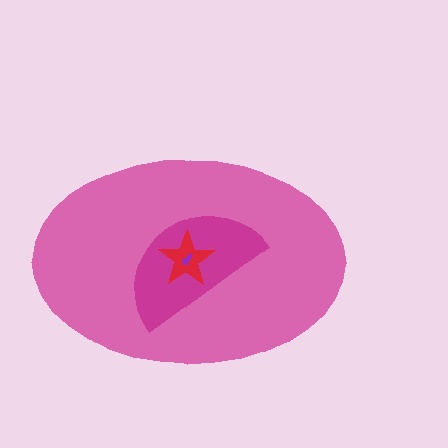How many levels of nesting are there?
4.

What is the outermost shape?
The pink ellipse.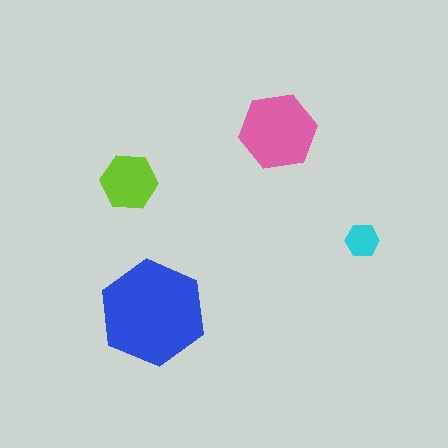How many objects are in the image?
There are 4 objects in the image.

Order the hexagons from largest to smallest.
the blue one, the pink one, the lime one, the cyan one.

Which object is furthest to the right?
The cyan hexagon is rightmost.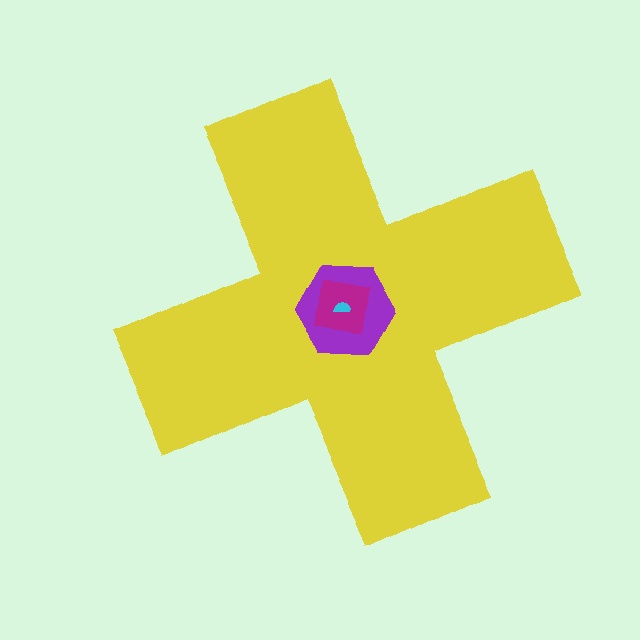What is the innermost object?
The cyan semicircle.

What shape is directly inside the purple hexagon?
The magenta square.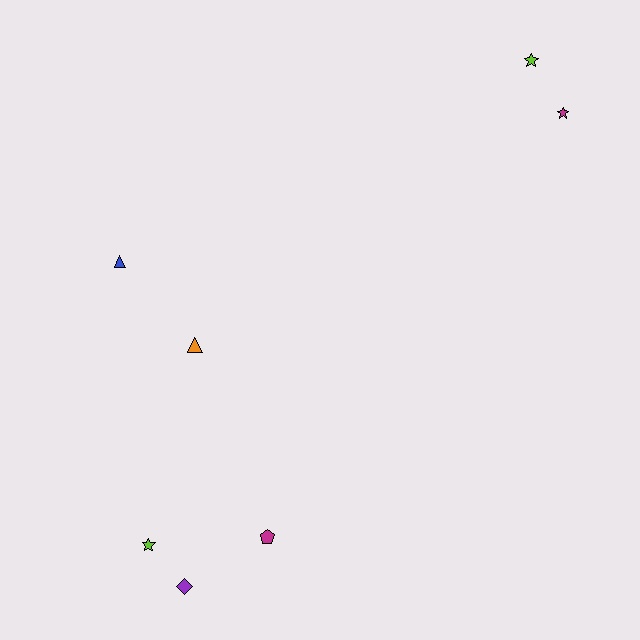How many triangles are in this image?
There are 2 triangles.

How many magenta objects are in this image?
There are 2 magenta objects.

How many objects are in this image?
There are 7 objects.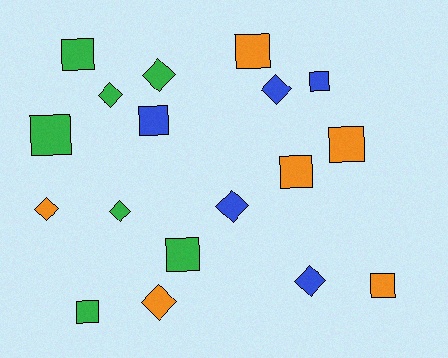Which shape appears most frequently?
Square, with 10 objects.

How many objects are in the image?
There are 18 objects.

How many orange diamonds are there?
There are 2 orange diamonds.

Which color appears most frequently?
Green, with 7 objects.